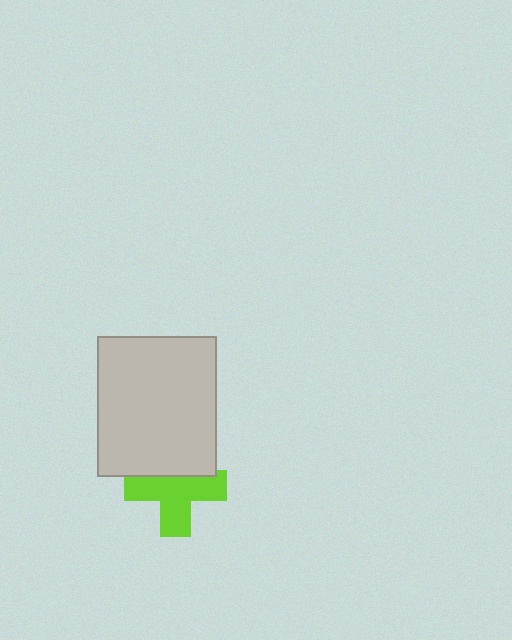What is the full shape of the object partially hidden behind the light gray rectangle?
The partially hidden object is a lime cross.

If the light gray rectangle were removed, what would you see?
You would see the complete lime cross.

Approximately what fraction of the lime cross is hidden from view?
Roughly 34% of the lime cross is hidden behind the light gray rectangle.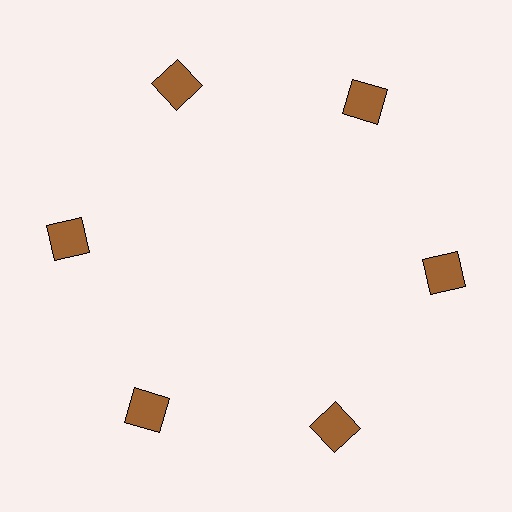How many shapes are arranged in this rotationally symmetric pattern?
There are 6 shapes, arranged in 6 groups of 1.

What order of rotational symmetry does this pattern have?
This pattern has 6-fold rotational symmetry.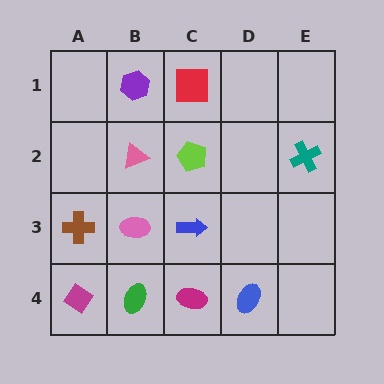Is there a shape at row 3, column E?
No, that cell is empty.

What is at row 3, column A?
A brown cross.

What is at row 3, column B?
A pink ellipse.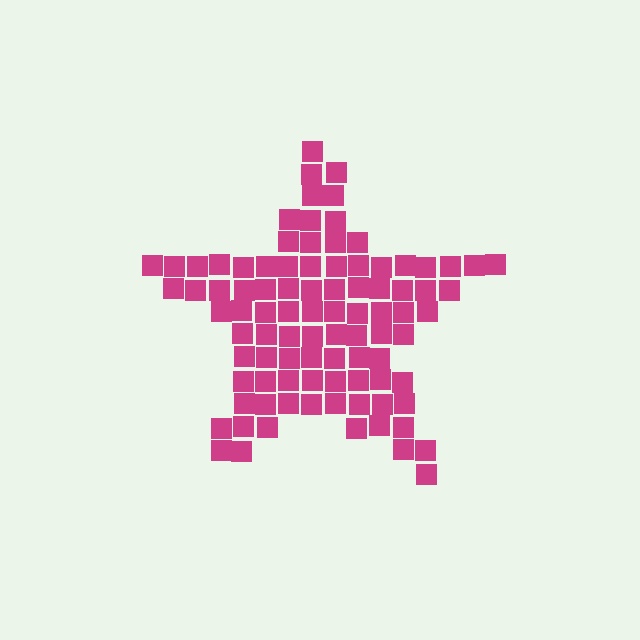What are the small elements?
The small elements are squares.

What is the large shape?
The large shape is a star.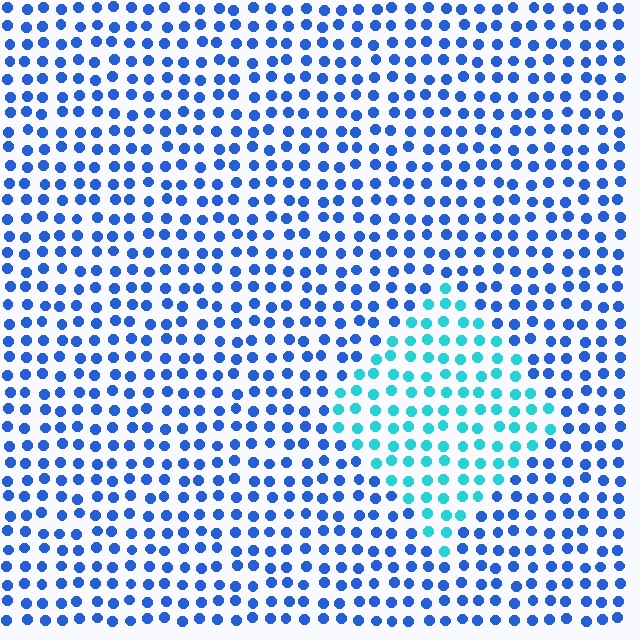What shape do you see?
I see a diamond.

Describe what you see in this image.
The image is filled with small blue elements in a uniform arrangement. A diamond-shaped region is visible where the elements are tinted to a slightly different hue, forming a subtle color boundary.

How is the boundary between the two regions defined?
The boundary is defined purely by a slight shift in hue (about 40 degrees). Spacing, size, and orientation are identical on both sides.